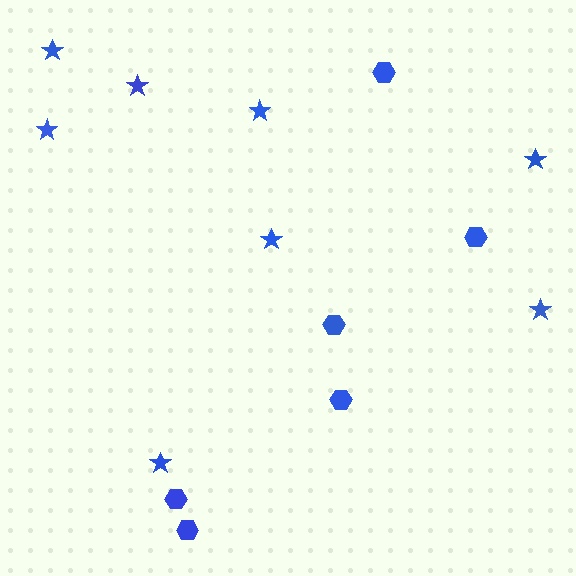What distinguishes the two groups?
There are 2 groups: one group of hexagons (6) and one group of stars (8).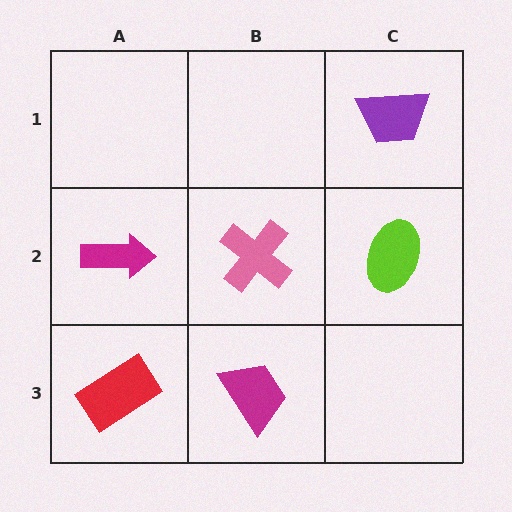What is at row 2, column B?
A pink cross.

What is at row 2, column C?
A lime ellipse.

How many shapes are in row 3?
2 shapes.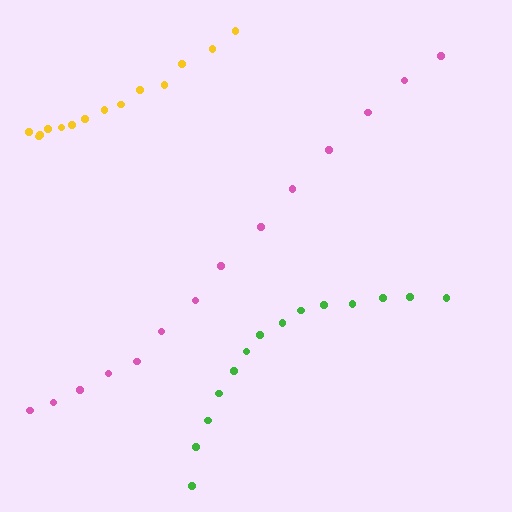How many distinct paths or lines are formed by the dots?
There are 3 distinct paths.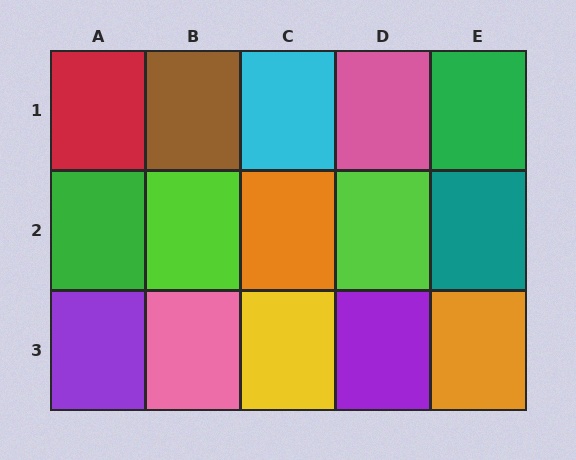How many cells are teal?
1 cell is teal.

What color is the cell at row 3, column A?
Purple.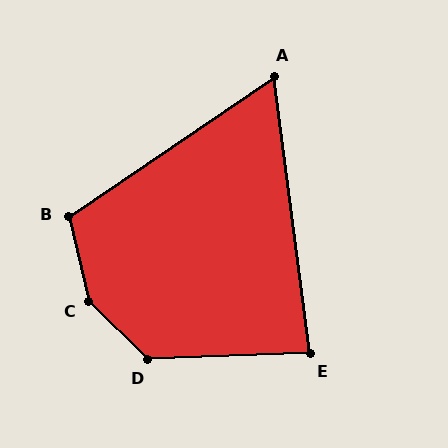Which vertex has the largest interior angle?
C, at approximately 148 degrees.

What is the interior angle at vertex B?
Approximately 111 degrees (obtuse).